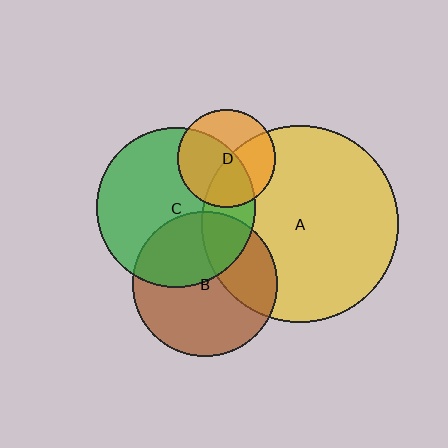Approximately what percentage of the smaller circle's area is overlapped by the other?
Approximately 25%.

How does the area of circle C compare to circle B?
Approximately 1.2 times.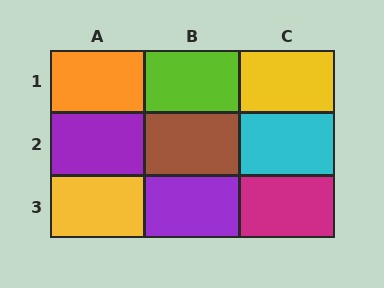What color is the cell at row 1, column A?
Orange.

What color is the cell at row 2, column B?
Brown.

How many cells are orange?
1 cell is orange.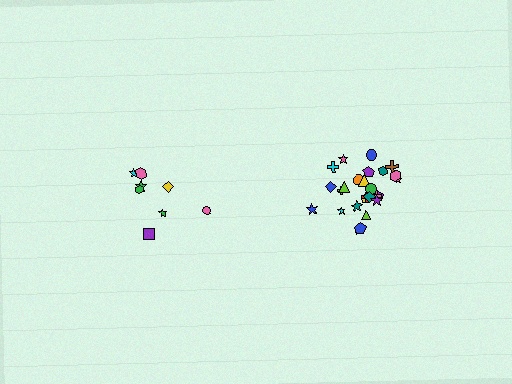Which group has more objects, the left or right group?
The right group.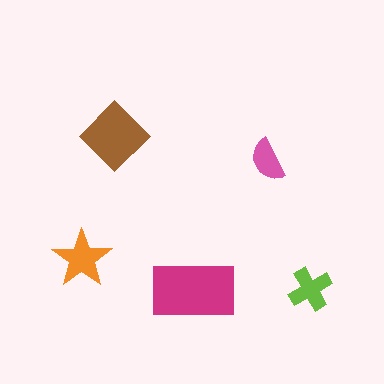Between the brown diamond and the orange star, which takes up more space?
The brown diamond.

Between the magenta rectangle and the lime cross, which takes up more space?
The magenta rectangle.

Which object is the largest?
The magenta rectangle.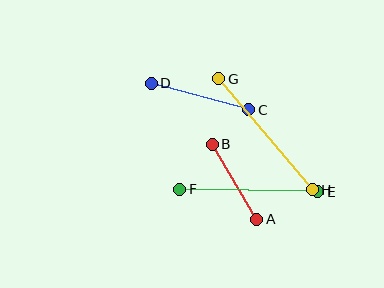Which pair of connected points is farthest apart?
Points G and H are farthest apart.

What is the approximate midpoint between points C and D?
The midpoint is at approximately (200, 97) pixels.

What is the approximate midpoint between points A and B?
The midpoint is at approximately (235, 182) pixels.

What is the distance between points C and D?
The distance is approximately 101 pixels.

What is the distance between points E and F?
The distance is approximately 138 pixels.